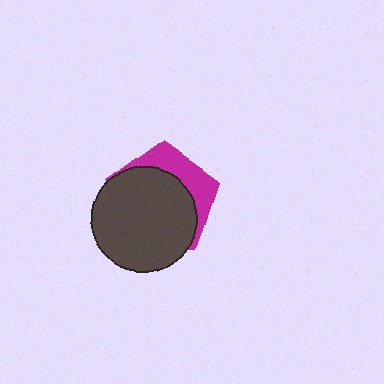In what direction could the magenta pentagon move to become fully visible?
The magenta pentagon could move toward the upper-right. That would shift it out from behind the dark gray circle entirely.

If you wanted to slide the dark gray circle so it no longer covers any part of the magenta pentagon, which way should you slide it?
Slide it toward the lower-left — that is the most direct way to separate the two shapes.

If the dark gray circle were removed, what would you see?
You would see the complete magenta pentagon.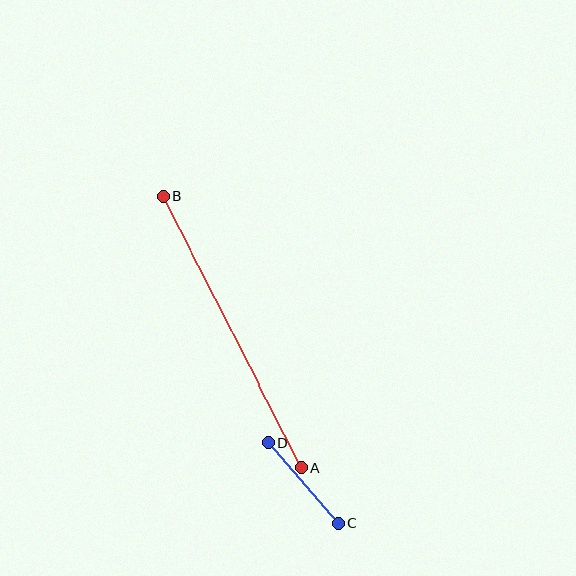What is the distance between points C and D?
The distance is approximately 107 pixels.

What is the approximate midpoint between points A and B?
The midpoint is at approximately (233, 332) pixels.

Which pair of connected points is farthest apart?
Points A and B are farthest apart.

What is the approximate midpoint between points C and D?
The midpoint is at approximately (303, 483) pixels.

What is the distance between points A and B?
The distance is approximately 304 pixels.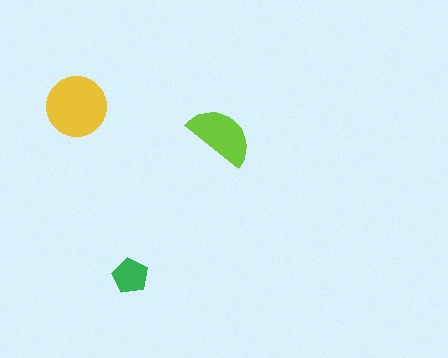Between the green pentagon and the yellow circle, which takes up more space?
The yellow circle.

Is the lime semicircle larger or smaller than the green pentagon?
Larger.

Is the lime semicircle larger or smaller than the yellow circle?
Smaller.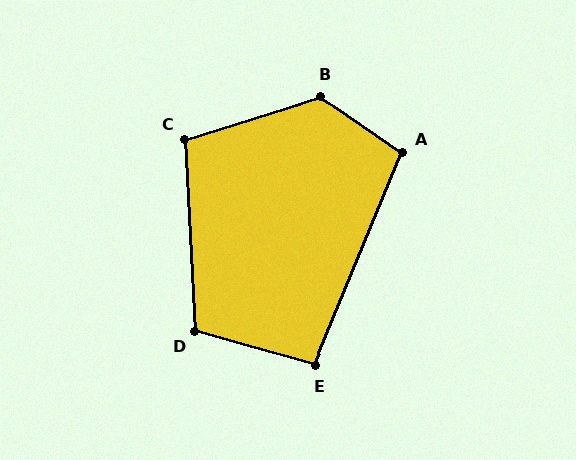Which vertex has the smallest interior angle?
E, at approximately 97 degrees.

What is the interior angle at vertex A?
Approximately 102 degrees (obtuse).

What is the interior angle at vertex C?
Approximately 105 degrees (obtuse).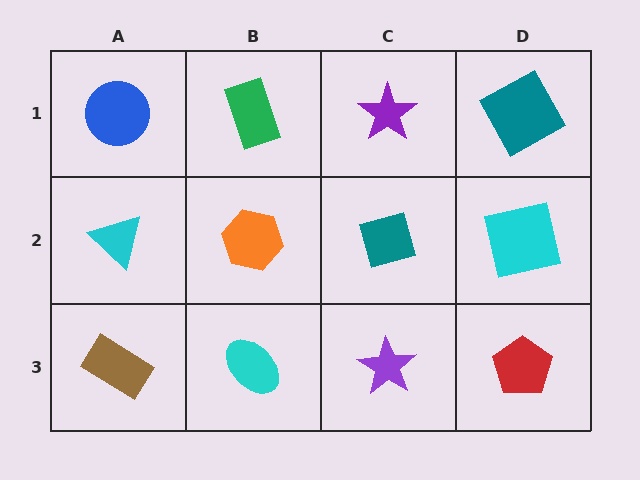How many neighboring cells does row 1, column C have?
3.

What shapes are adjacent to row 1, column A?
A cyan triangle (row 2, column A), a green rectangle (row 1, column B).